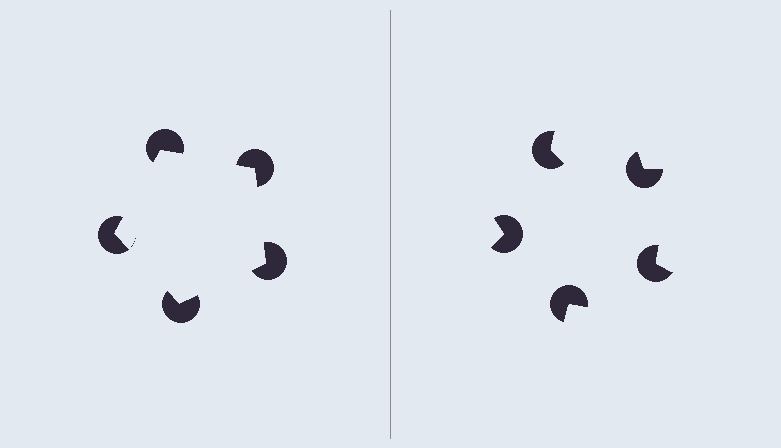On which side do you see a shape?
An illusory pentagon appears on the left side. On the right side the wedge cuts are rotated, so no coherent shape forms.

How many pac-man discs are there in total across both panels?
10 — 5 on each side.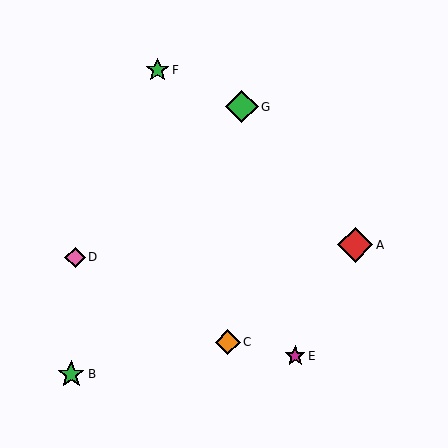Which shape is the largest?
The red diamond (labeled A) is the largest.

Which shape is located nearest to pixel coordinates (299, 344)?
The magenta star (labeled E) at (295, 356) is nearest to that location.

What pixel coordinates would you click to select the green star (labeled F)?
Click at (157, 70) to select the green star F.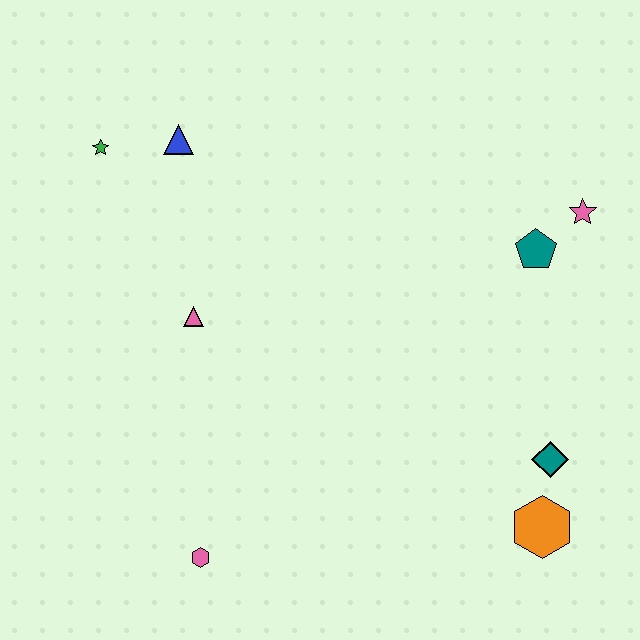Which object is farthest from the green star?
The orange hexagon is farthest from the green star.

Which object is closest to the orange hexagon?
The teal diamond is closest to the orange hexagon.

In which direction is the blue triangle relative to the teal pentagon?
The blue triangle is to the left of the teal pentagon.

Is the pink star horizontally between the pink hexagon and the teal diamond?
No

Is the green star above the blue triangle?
No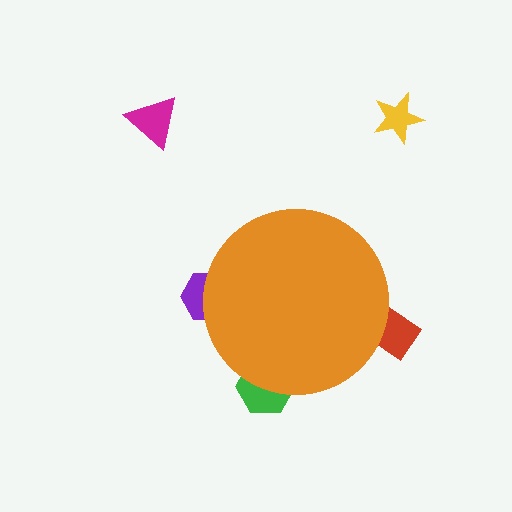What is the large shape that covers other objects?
An orange circle.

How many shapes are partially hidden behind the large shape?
3 shapes are partially hidden.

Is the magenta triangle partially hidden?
No, the magenta triangle is fully visible.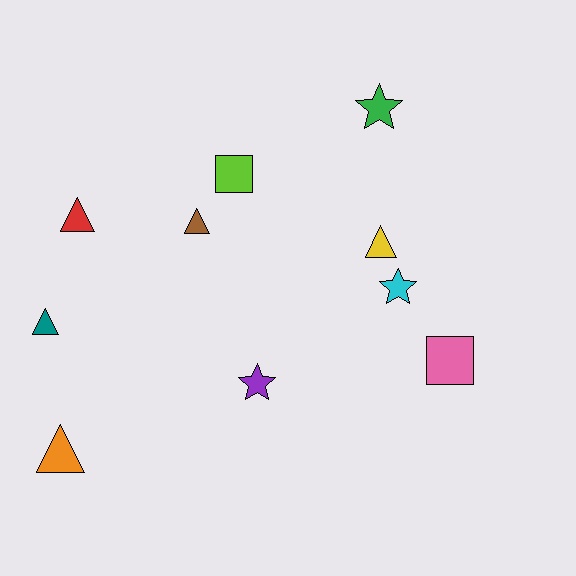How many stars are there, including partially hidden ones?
There are 3 stars.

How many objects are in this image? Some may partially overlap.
There are 10 objects.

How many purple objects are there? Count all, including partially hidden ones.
There is 1 purple object.